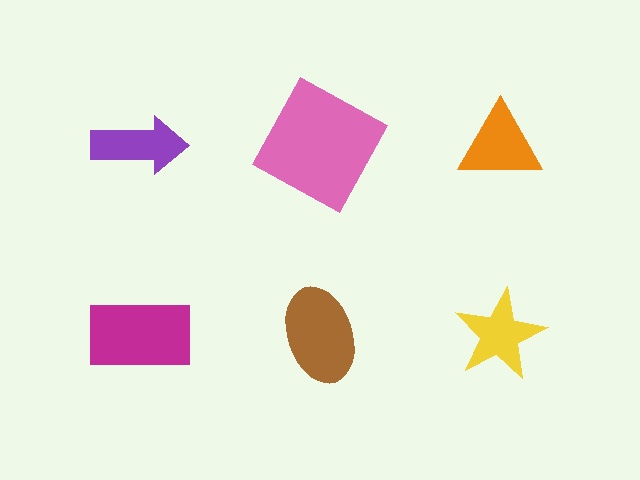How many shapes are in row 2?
3 shapes.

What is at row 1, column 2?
A pink square.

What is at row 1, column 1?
A purple arrow.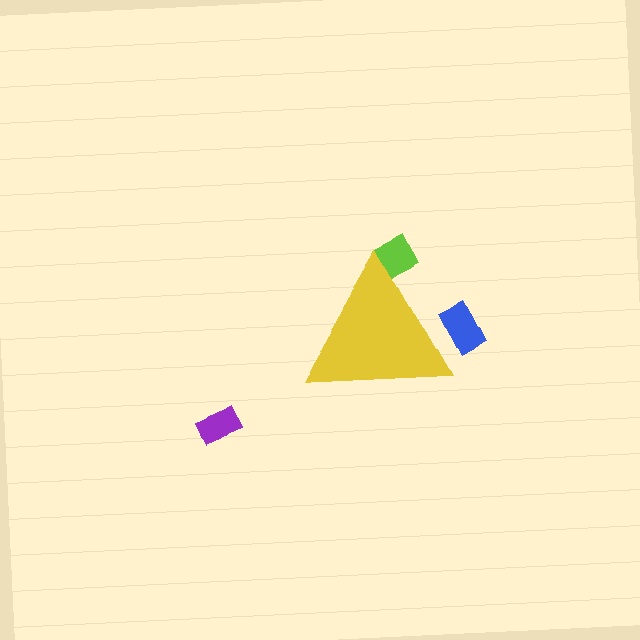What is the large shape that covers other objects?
A yellow triangle.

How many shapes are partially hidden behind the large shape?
2 shapes are partially hidden.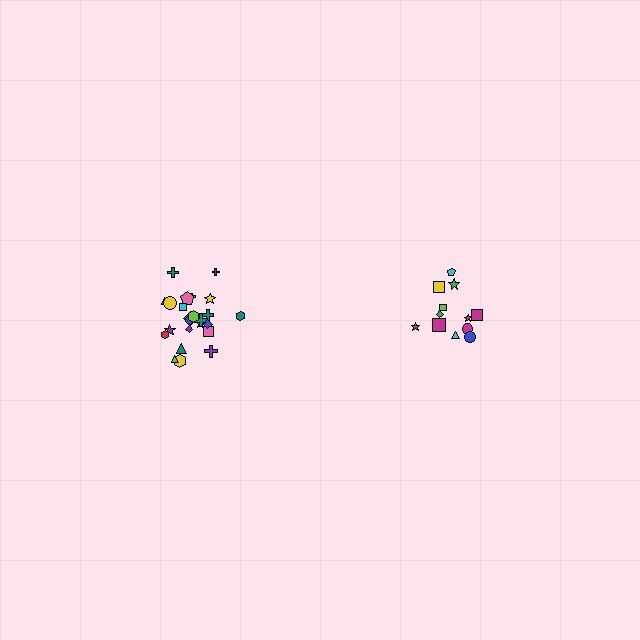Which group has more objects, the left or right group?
The left group.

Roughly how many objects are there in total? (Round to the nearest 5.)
Roughly 35 objects in total.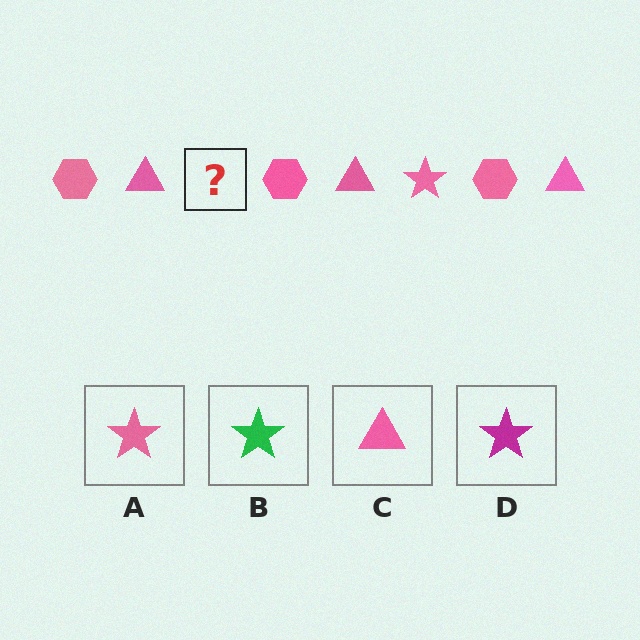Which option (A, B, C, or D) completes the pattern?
A.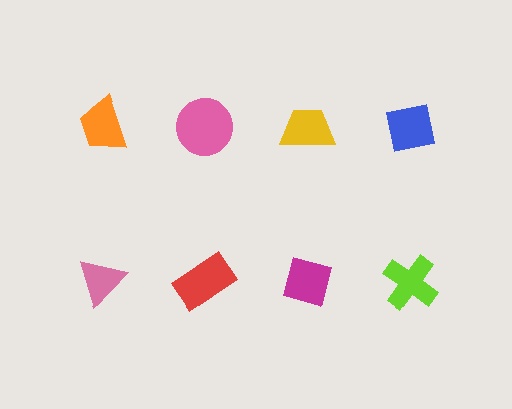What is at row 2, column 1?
A pink triangle.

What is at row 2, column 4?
A lime cross.